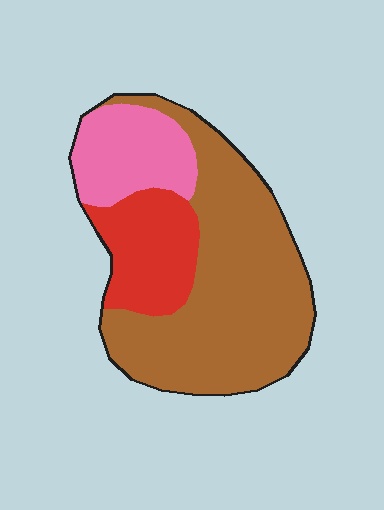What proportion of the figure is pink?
Pink takes up about one fifth (1/5) of the figure.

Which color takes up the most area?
Brown, at roughly 60%.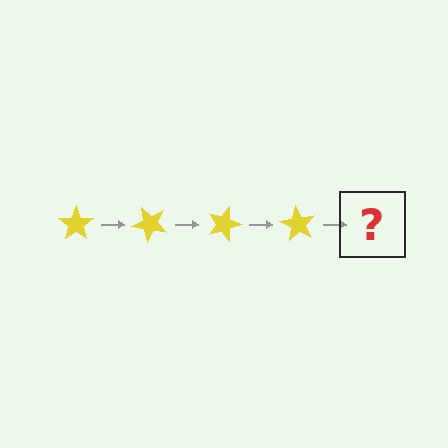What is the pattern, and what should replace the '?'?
The pattern is that the star rotates 45 degrees each step. The '?' should be a yellow star rotated 180 degrees.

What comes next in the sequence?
The next element should be a yellow star rotated 180 degrees.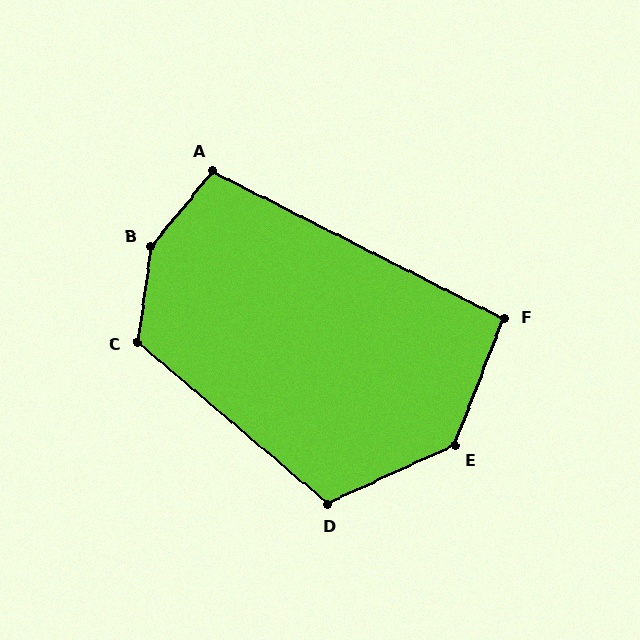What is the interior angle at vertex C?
Approximately 122 degrees (obtuse).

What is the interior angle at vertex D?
Approximately 115 degrees (obtuse).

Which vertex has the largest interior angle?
B, at approximately 149 degrees.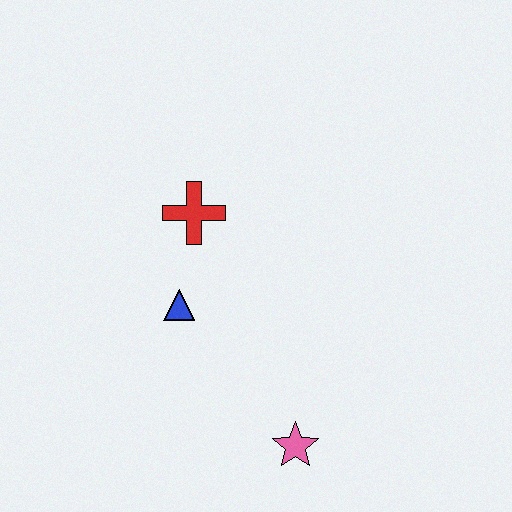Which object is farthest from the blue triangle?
The pink star is farthest from the blue triangle.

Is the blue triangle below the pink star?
No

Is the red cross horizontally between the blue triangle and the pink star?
Yes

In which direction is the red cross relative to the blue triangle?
The red cross is above the blue triangle.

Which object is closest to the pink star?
The blue triangle is closest to the pink star.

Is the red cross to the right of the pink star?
No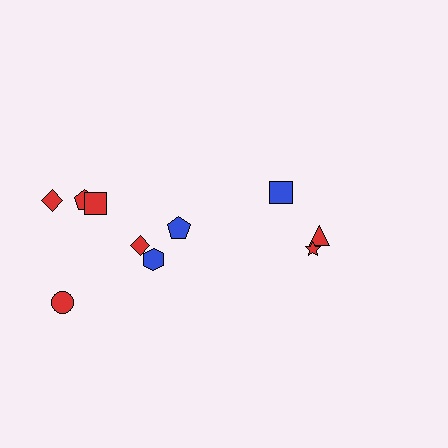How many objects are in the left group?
There are 7 objects.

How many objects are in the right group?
There are 3 objects.